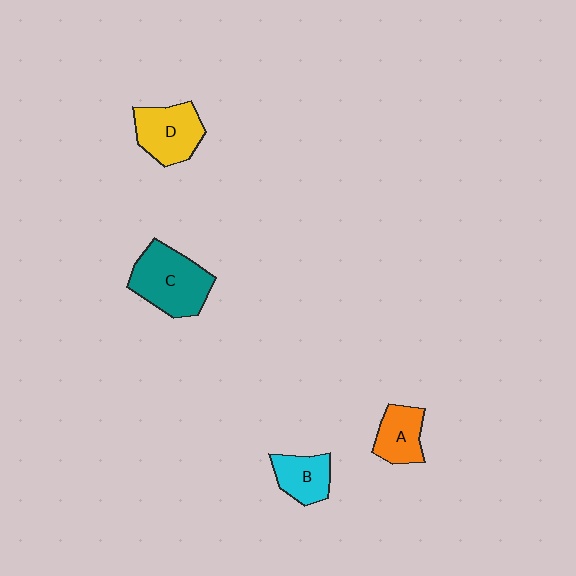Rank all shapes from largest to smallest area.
From largest to smallest: C (teal), D (yellow), A (orange), B (cyan).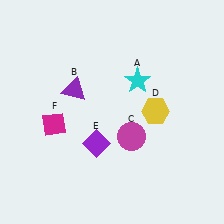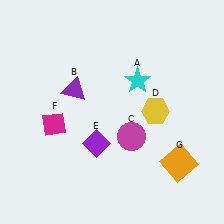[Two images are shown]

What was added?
An orange square (G) was added in Image 2.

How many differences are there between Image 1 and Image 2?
There is 1 difference between the two images.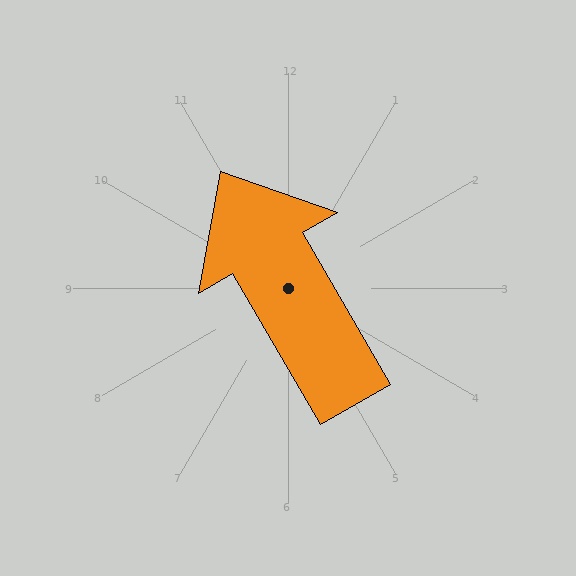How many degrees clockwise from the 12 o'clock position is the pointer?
Approximately 330 degrees.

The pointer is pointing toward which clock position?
Roughly 11 o'clock.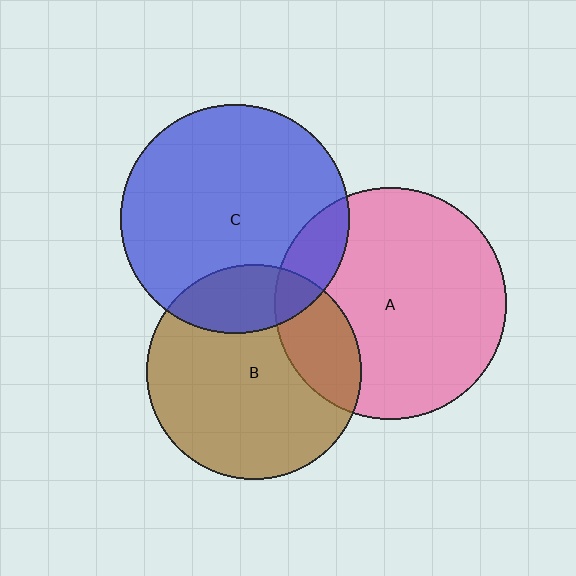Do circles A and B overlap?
Yes.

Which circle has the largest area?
Circle A (pink).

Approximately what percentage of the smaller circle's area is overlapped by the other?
Approximately 20%.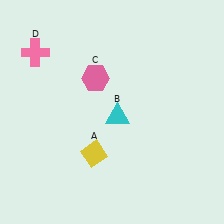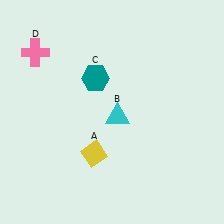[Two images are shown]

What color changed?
The hexagon (C) changed from pink in Image 1 to teal in Image 2.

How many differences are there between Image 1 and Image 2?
There is 1 difference between the two images.